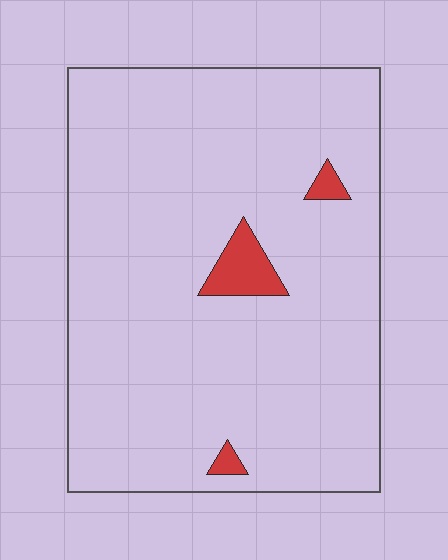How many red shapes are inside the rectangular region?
3.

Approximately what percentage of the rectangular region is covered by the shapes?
Approximately 5%.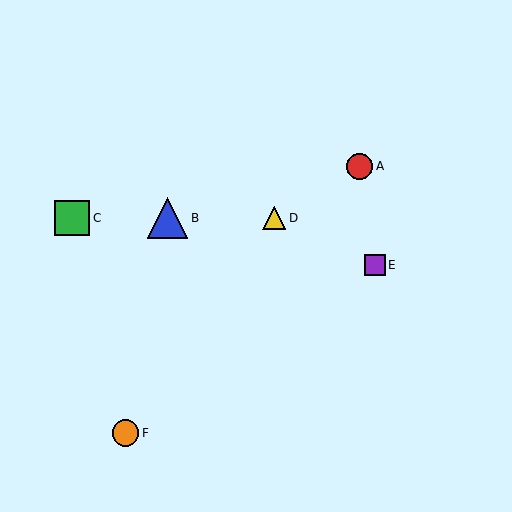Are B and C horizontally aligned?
Yes, both are at y≈218.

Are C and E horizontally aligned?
No, C is at y≈218 and E is at y≈265.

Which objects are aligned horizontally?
Objects B, C, D are aligned horizontally.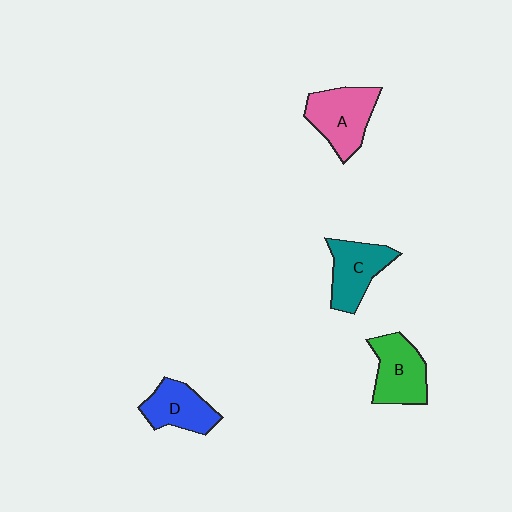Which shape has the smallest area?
Shape D (blue).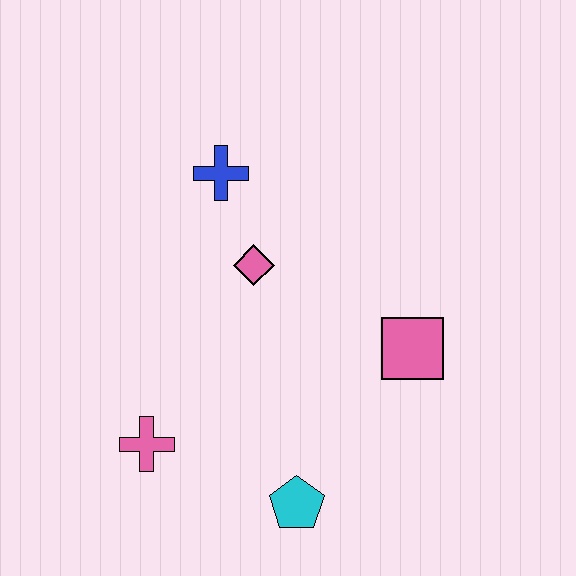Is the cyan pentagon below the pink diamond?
Yes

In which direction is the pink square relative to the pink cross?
The pink square is to the right of the pink cross.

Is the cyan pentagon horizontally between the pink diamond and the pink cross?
No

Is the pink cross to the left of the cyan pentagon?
Yes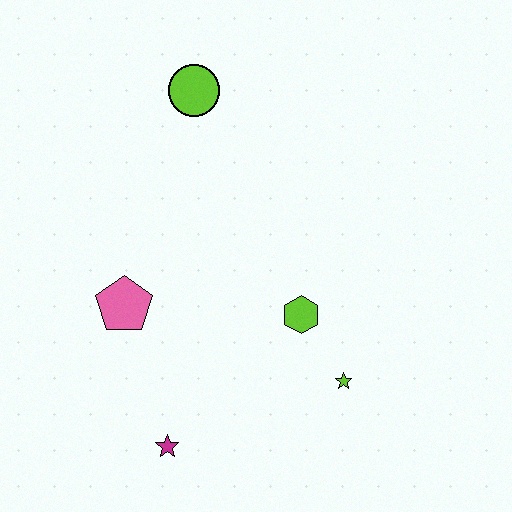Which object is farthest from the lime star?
The lime circle is farthest from the lime star.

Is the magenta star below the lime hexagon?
Yes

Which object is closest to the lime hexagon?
The lime star is closest to the lime hexagon.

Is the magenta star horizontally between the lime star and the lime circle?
No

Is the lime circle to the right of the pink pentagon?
Yes